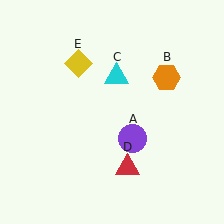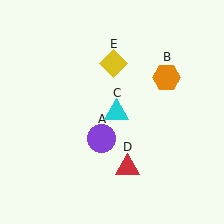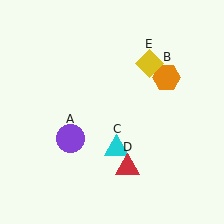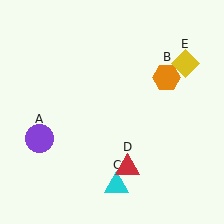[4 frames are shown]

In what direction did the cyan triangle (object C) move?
The cyan triangle (object C) moved down.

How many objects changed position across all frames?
3 objects changed position: purple circle (object A), cyan triangle (object C), yellow diamond (object E).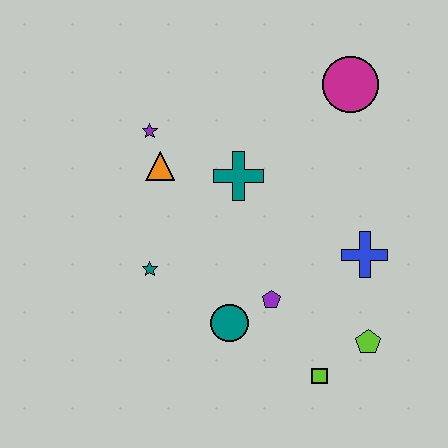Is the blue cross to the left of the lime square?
No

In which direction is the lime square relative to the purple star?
The lime square is below the purple star.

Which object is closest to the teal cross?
The orange triangle is closest to the teal cross.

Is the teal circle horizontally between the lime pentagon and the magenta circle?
No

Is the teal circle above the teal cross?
No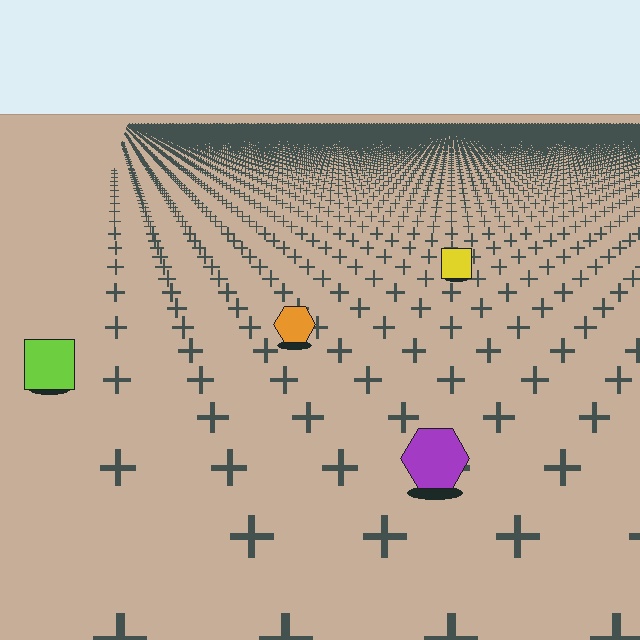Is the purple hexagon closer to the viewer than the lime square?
Yes. The purple hexagon is closer — you can tell from the texture gradient: the ground texture is coarser near it.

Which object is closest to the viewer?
The purple hexagon is closest. The texture marks near it are larger and more spread out.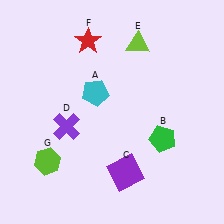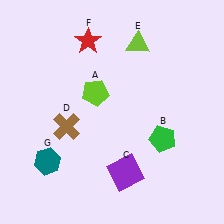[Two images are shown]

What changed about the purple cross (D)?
In Image 1, D is purple. In Image 2, it changed to brown.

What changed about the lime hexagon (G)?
In Image 1, G is lime. In Image 2, it changed to teal.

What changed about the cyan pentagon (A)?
In Image 1, A is cyan. In Image 2, it changed to lime.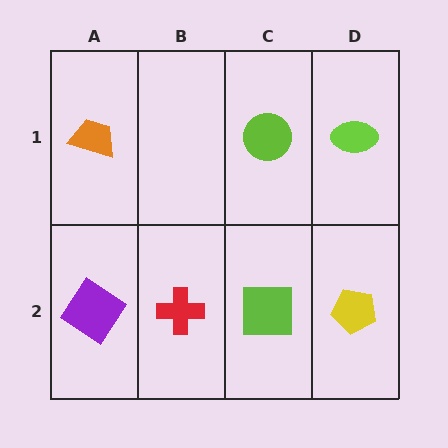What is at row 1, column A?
An orange trapezoid.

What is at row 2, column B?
A red cross.